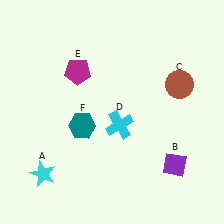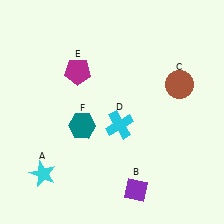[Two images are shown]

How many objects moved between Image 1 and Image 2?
1 object moved between the two images.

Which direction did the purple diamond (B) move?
The purple diamond (B) moved left.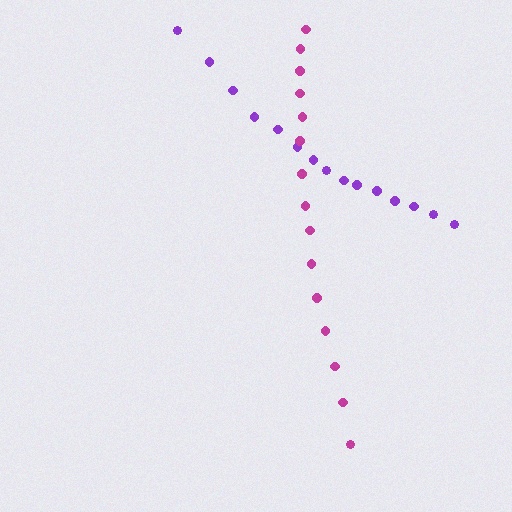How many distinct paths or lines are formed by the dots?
There are 2 distinct paths.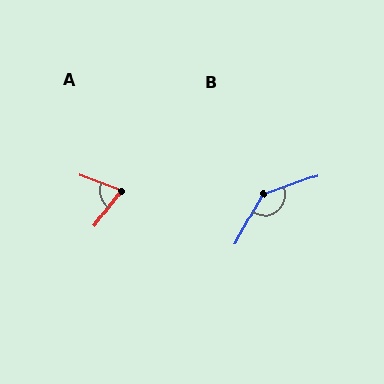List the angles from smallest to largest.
A (73°), B (139°).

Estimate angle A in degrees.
Approximately 73 degrees.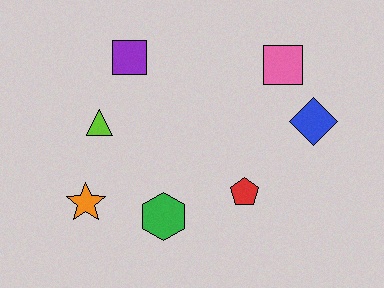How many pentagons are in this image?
There is 1 pentagon.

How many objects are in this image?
There are 7 objects.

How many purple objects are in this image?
There is 1 purple object.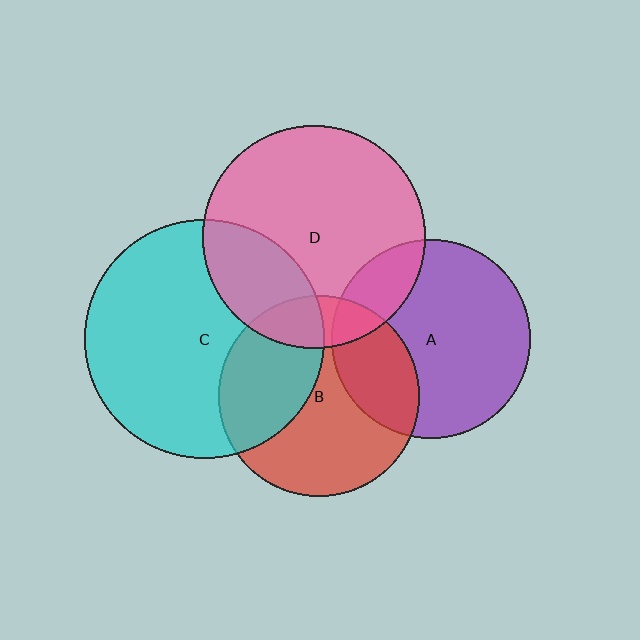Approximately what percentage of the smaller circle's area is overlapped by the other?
Approximately 15%.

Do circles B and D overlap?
Yes.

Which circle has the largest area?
Circle C (cyan).